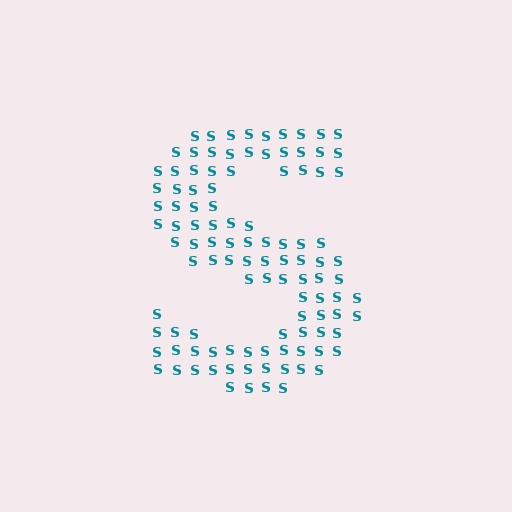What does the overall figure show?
The overall figure shows the letter S.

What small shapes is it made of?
It is made of small letter S's.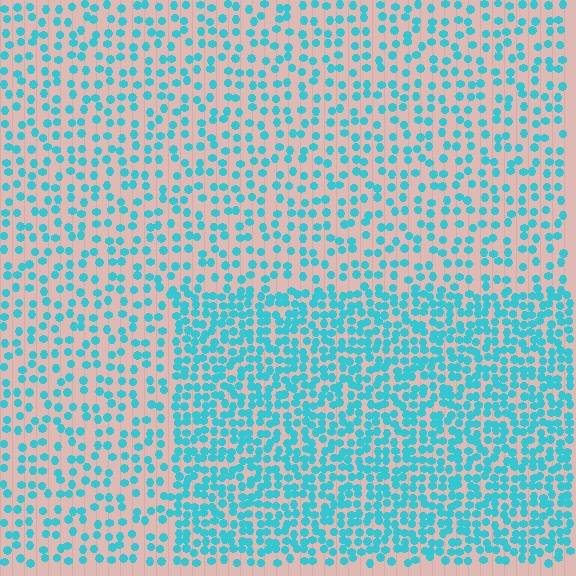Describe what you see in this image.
The image contains small cyan elements arranged at two different densities. A rectangle-shaped region is visible where the elements are more densely packed than the surrounding area.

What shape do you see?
I see a rectangle.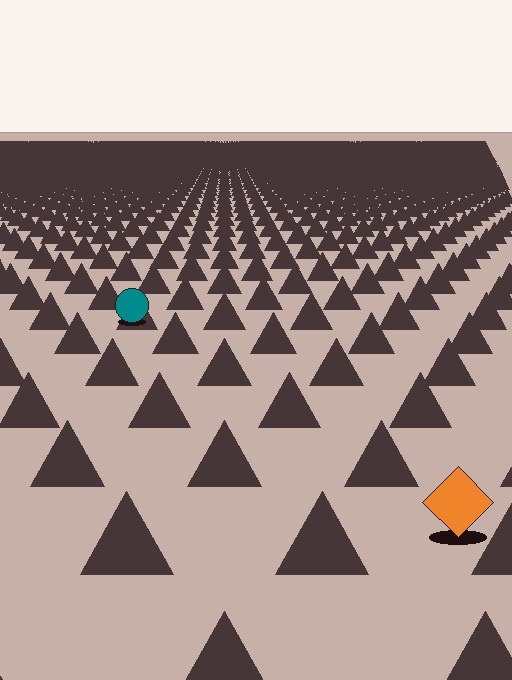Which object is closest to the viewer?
The orange diamond is closest. The texture marks near it are larger and more spread out.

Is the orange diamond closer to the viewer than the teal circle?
Yes. The orange diamond is closer — you can tell from the texture gradient: the ground texture is coarser near it.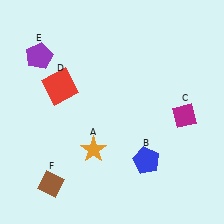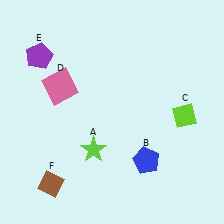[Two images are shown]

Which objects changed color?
A changed from orange to lime. C changed from magenta to lime. D changed from red to pink.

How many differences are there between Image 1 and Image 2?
There are 3 differences between the two images.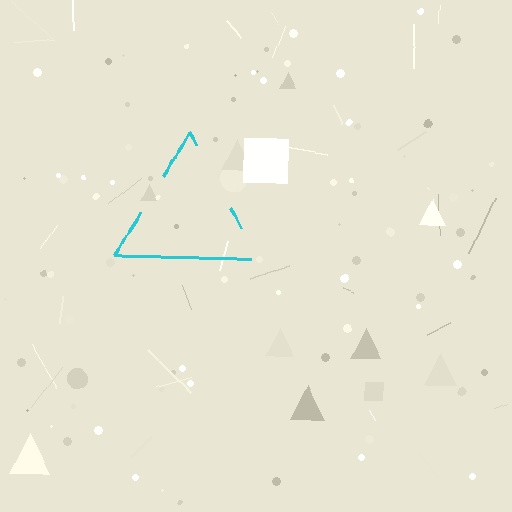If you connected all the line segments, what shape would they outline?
They would outline a triangle.